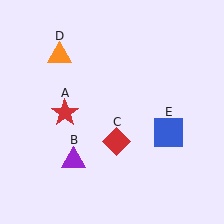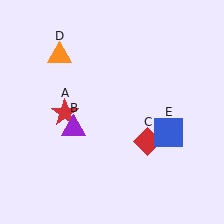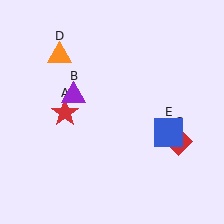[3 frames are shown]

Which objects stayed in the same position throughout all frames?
Red star (object A) and orange triangle (object D) and blue square (object E) remained stationary.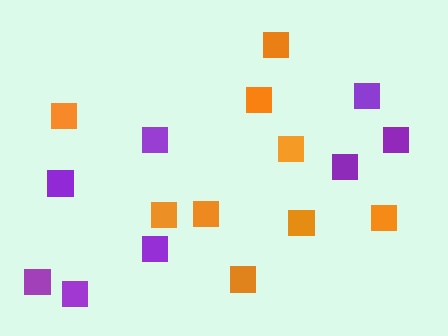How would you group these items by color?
There are 2 groups: one group of orange squares (9) and one group of purple squares (8).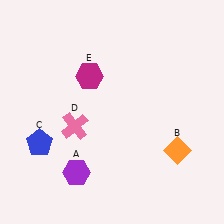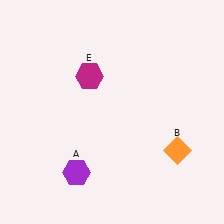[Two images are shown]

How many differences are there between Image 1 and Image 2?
There are 2 differences between the two images.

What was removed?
The pink cross (D), the blue pentagon (C) were removed in Image 2.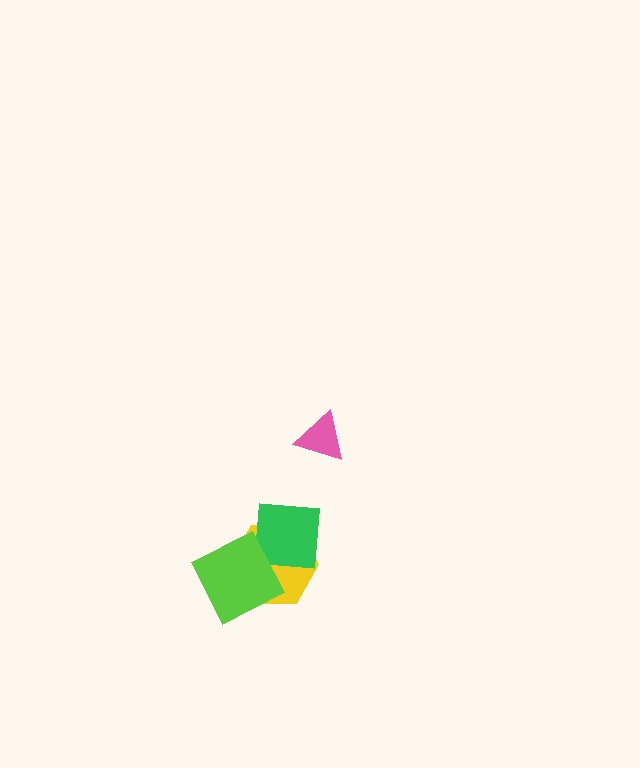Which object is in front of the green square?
The lime square is in front of the green square.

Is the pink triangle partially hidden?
No, no other shape covers it.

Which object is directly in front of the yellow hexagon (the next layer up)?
The green square is directly in front of the yellow hexagon.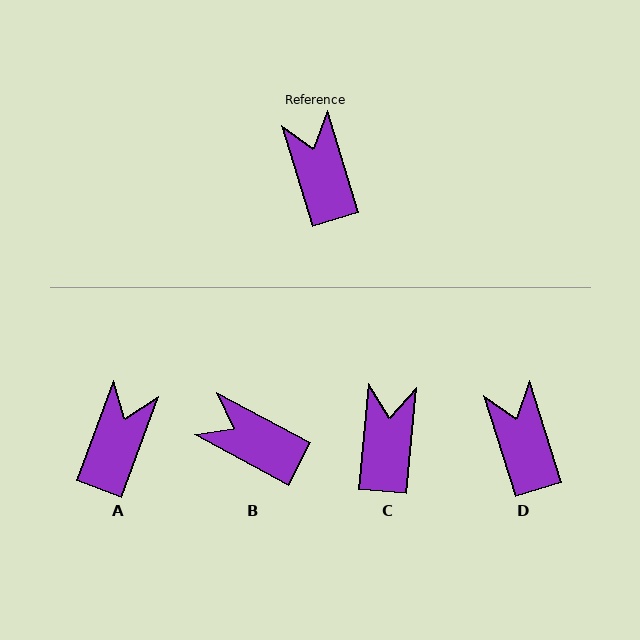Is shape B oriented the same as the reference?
No, it is off by about 45 degrees.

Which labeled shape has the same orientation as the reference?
D.